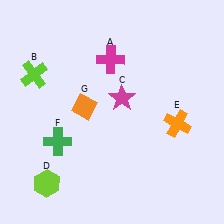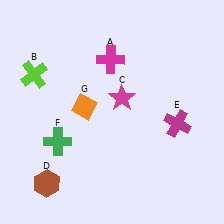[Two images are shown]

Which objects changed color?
D changed from lime to brown. E changed from orange to magenta.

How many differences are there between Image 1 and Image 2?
There are 2 differences between the two images.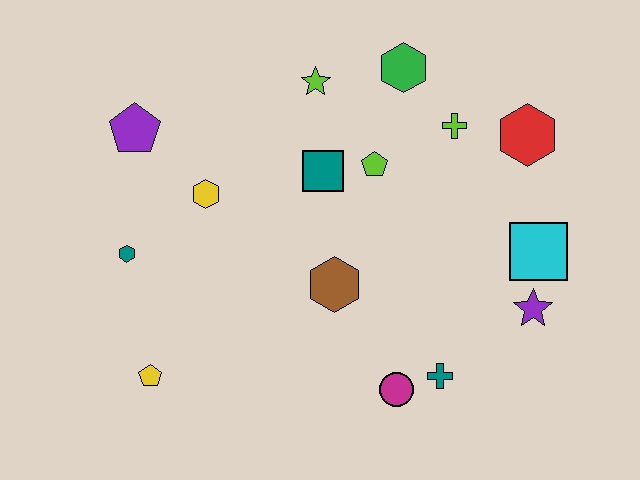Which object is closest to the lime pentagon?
The teal square is closest to the lime pentagon.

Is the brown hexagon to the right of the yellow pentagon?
Yes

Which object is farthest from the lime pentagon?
The yellow pentagon is farthest from the lime pentagon.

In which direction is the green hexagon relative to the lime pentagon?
The green hexagon is above the lime pentagon.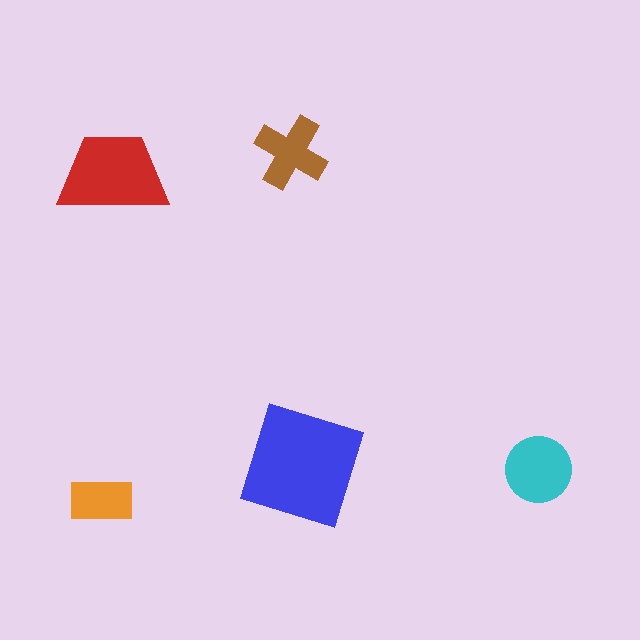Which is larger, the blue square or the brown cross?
The blue square.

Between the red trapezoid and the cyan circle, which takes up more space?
The red trapezoid.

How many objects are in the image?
There are 5 objects in the image.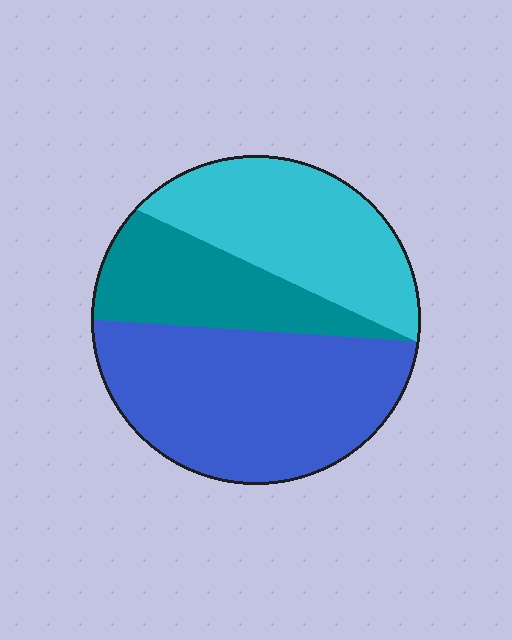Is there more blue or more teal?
Blue.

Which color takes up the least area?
Teal, at roughly 25%.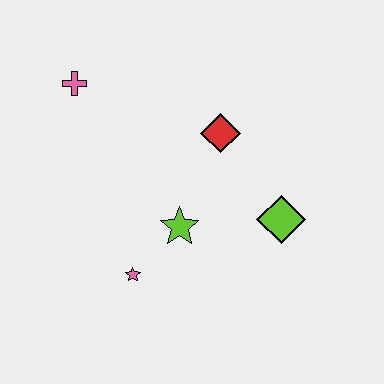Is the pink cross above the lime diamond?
Yes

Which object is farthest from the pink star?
The pink cross is farthest from the pink star.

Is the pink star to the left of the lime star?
Yes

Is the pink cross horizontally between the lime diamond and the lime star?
No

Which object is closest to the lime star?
The pink star is closest to the lime star.